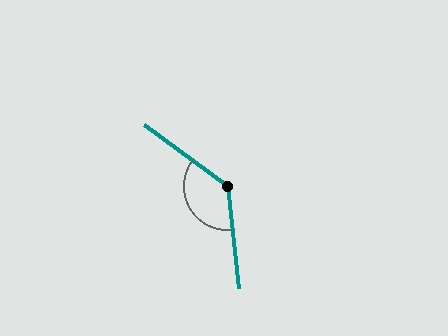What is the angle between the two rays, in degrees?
Approximately 133 degrees.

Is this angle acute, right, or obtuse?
It is obtuse.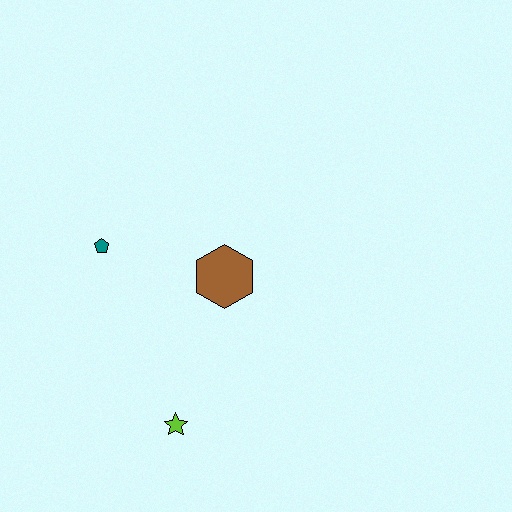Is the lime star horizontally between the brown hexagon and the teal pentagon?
Yes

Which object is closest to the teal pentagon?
The brown hexagon is closest to the teal pentagon.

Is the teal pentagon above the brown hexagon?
Yes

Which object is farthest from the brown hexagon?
The lime star is farthest from the brown hexagon.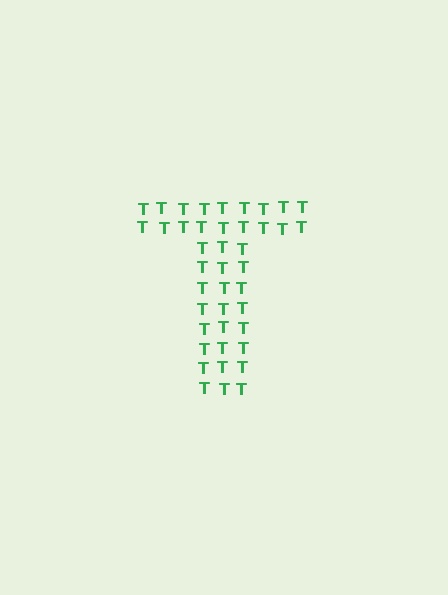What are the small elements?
The small elements are letter T's.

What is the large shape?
The large shape is the letter T.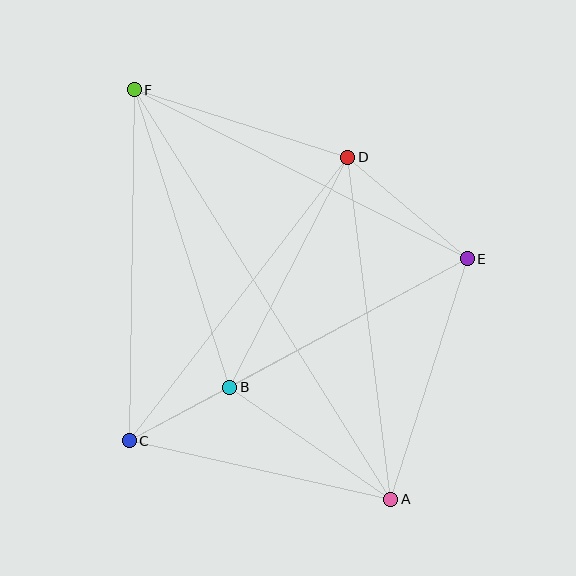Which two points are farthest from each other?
Points A and F are farthest from each other.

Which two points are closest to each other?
Points B and C are closest to each other.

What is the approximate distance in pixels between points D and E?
The distance between D and E is approximately 157 pixels.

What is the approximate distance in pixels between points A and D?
The distance between A and D is approximately 345 pixels.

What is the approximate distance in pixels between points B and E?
The distance between B and E is approximately 270 pixels.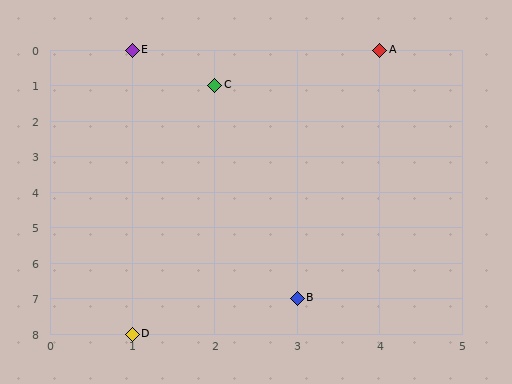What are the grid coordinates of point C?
Point C is at grid coordinates (2, 1).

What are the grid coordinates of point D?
Point D is at grid coordinates (1, 8).